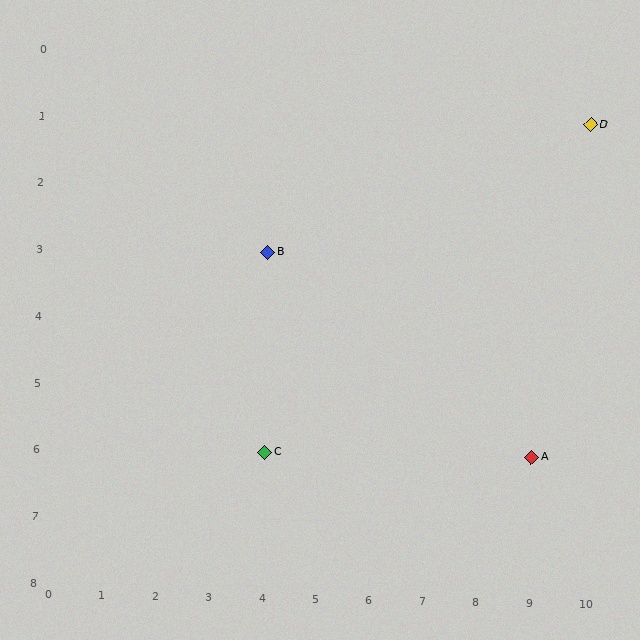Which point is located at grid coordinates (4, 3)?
Point B is at (4, 3).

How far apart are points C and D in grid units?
Points C and D are 6 columns and 5 rows apart (about 7.8 grid units diagonally).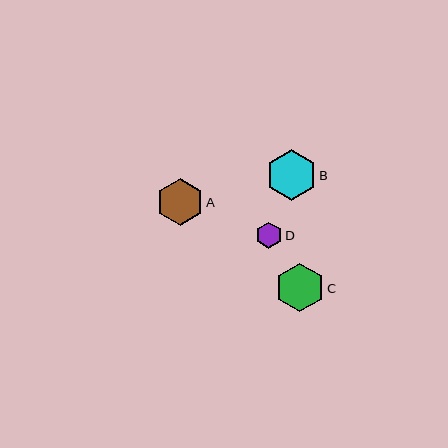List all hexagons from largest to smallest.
From largest to smallest: B, C, A, D.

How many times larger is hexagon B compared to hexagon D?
Hexagon B is approximately 1.9 times the size of hexagon D.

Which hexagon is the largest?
Hexagon B is the largest with a size of approximately 51 pixels.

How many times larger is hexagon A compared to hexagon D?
Hexagon A is approximately 1.8 times the size of hexagon D.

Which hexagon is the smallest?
Hexagon D is the smallest with a size of approximately 26 pixels.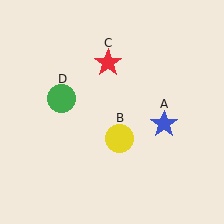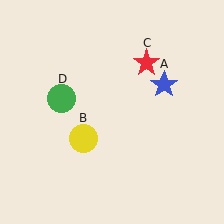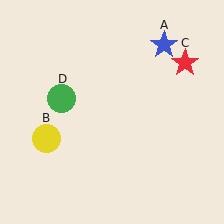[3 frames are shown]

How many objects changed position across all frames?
3 objects changed position: blue star (object A), yellow circle (object B), red star (object C).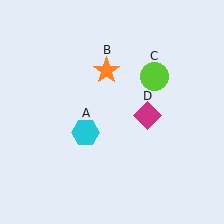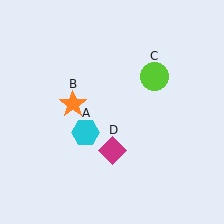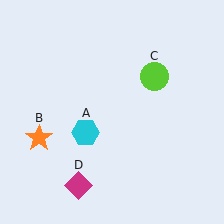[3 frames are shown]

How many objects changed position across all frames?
2 objects changed position: orange star (object B), magenta diamond (object D).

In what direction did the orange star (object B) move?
The orange star (object B) moved down and to the left.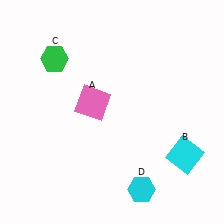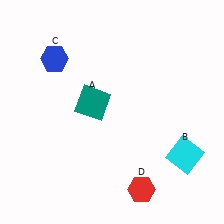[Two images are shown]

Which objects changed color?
A changed from pink to teal. C changed from green to blue. D changed from cyan to red.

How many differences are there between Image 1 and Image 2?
There are 3 differences between the two images.